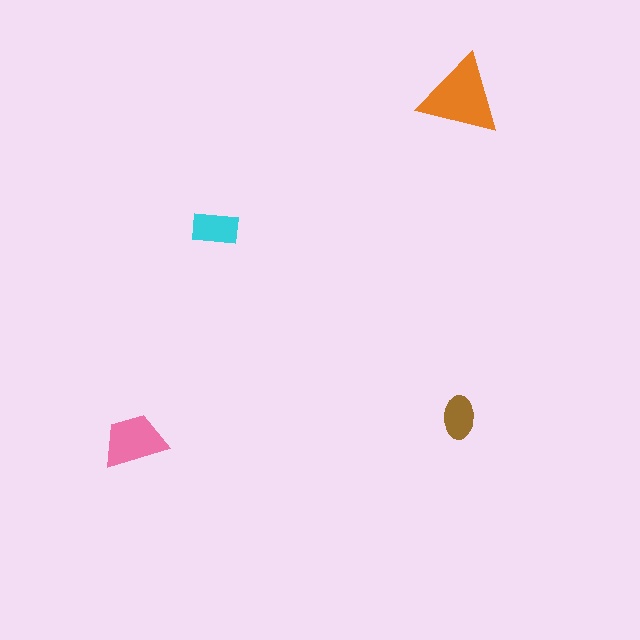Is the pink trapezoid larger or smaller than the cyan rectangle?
Larger.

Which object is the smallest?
The brown ellipse.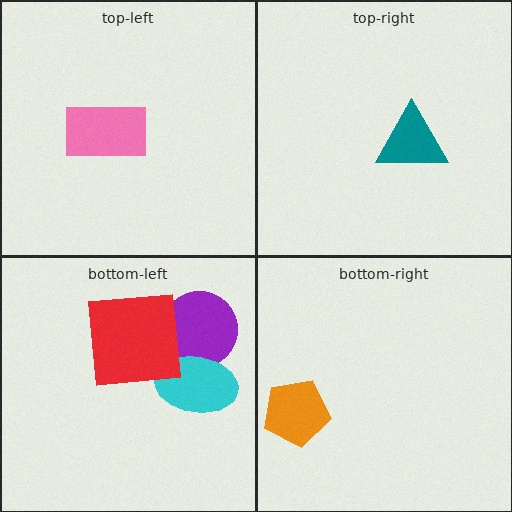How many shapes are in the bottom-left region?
3.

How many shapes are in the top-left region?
1.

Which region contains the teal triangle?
The top-right region.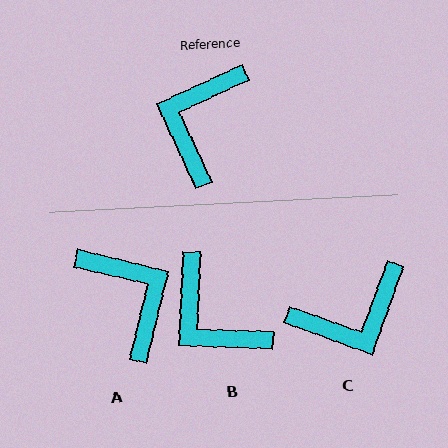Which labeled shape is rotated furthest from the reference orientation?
C, about 135 degrees away.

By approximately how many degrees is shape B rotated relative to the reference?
Approximately 63 degrees counter-clockwise.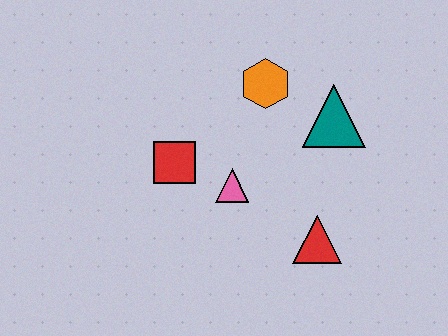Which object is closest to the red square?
The pink triangle is closest to the red square.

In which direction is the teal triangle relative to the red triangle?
The teal triangle is above the red triangle.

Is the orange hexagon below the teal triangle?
No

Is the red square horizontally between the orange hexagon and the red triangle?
No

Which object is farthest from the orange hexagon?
The red triangle is farthest from the orange hexagon.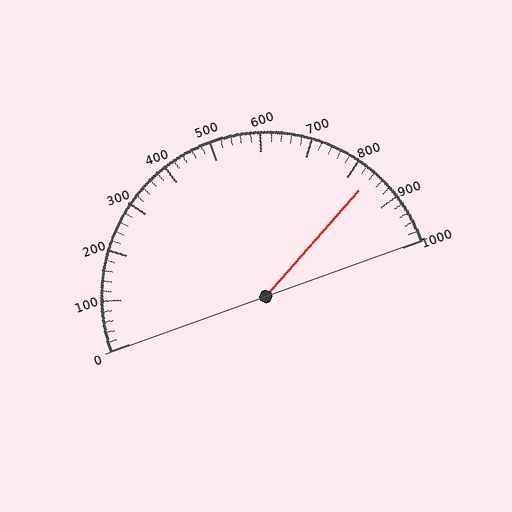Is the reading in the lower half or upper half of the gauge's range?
The reading is in the upper half of the range (0 to 1000).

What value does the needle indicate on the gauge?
The needle indicates approximately 840.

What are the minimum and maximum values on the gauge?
The gauge ranges from 0 to 1000.